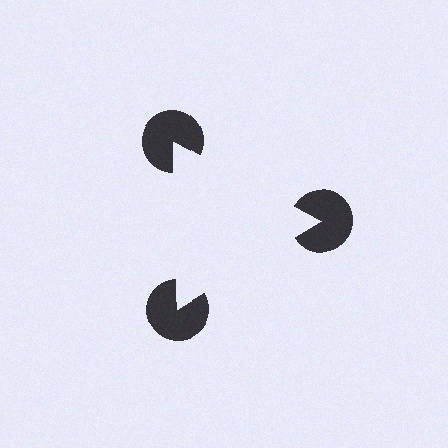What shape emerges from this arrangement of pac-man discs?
An illusory triangle — its edges are inferred from the aligned wedge cuts in the pac-man discs, not physically drawn.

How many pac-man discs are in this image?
There are 3 — one at each vertex of the illusory triangle.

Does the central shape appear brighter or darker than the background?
It typically appears slightly brighter than the background, even though no actual brightness change is drawn.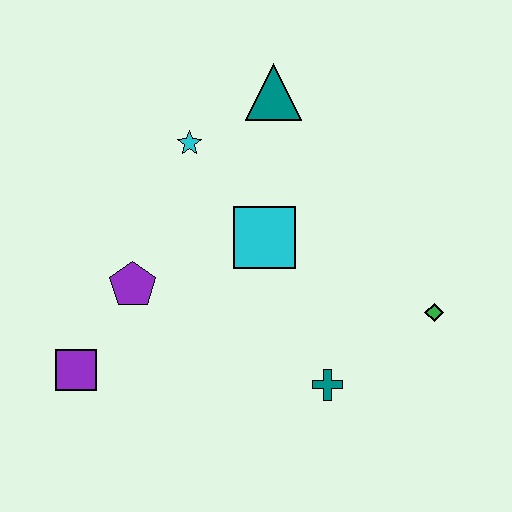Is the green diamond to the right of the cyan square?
Yes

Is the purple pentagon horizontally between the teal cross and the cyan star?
No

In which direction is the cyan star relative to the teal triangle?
The cyan star is to the left of the teal triangle.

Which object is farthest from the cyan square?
The purple square is farthest from the cyan square.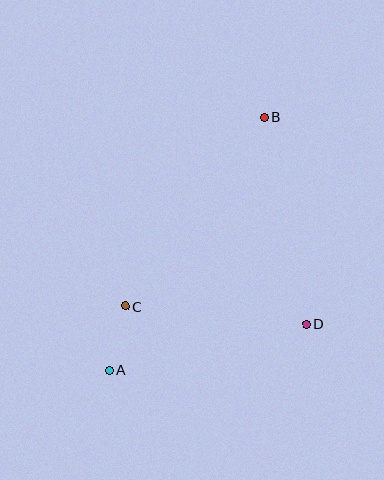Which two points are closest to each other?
Points A and C are closest to each other.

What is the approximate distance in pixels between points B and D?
The distance between B and D is approximately 211 pixels.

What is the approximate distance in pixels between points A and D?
The distance between A and D is approximately 202 pixels.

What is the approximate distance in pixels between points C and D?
The distance between C and D is approximately 182 pixels.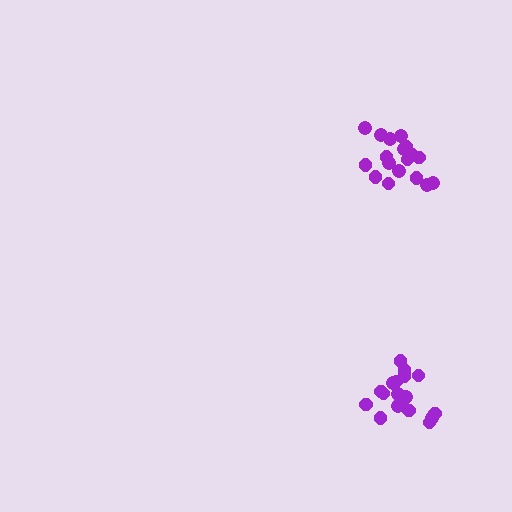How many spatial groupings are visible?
There are 2 spatial groupings.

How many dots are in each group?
Group 1: 18 dots, Group 2: 18 dots (36 total).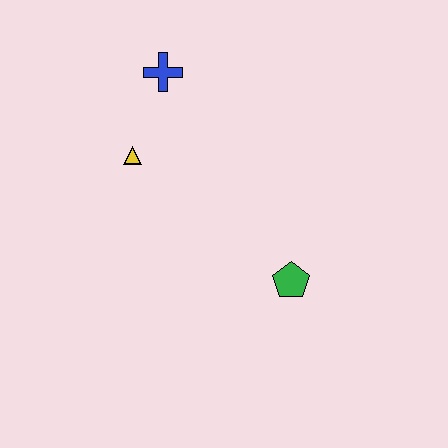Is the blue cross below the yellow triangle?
No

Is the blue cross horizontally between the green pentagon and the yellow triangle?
Yes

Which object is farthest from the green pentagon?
The blue cross is farthest from the green pentagon.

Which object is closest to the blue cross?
The yellow triangle is closest to the blue cross.